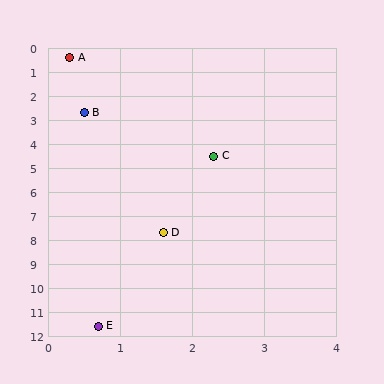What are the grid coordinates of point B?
Point B is at approximately (0.5, 2.7).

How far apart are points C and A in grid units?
Points C and A are about 4.6 grid units apart.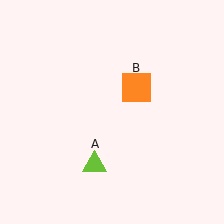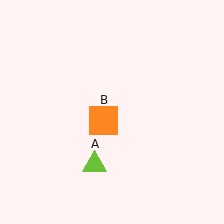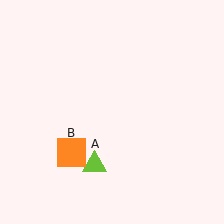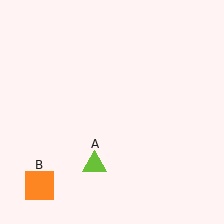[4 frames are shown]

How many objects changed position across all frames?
1 object changed position: orange square (object B).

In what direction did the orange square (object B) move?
The orange square (object B) moved down and to the left.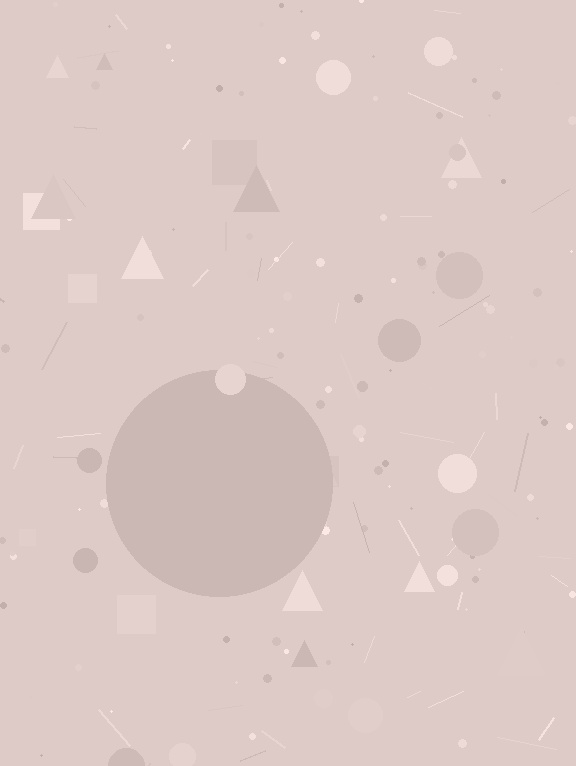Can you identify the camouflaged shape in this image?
The camouflaged shape is a circle.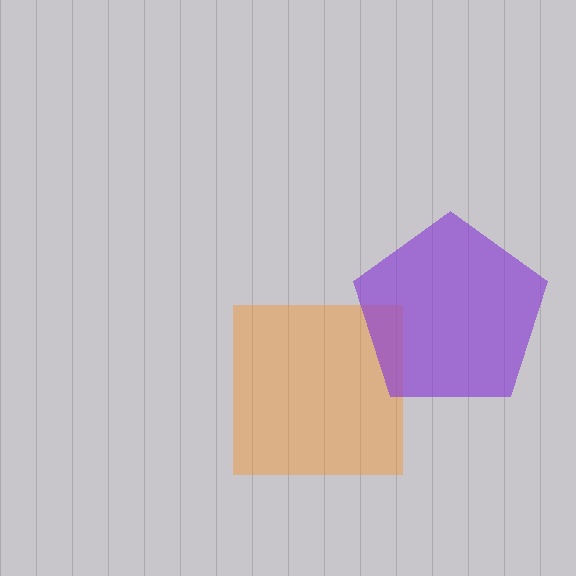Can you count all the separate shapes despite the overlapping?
Yes, there are 2 separate shapes.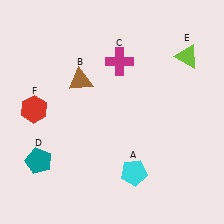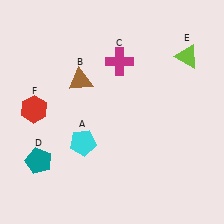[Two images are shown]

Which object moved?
The cyan pentagon (A) moved left.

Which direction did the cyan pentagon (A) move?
The cyan pentagon (A) moved left.